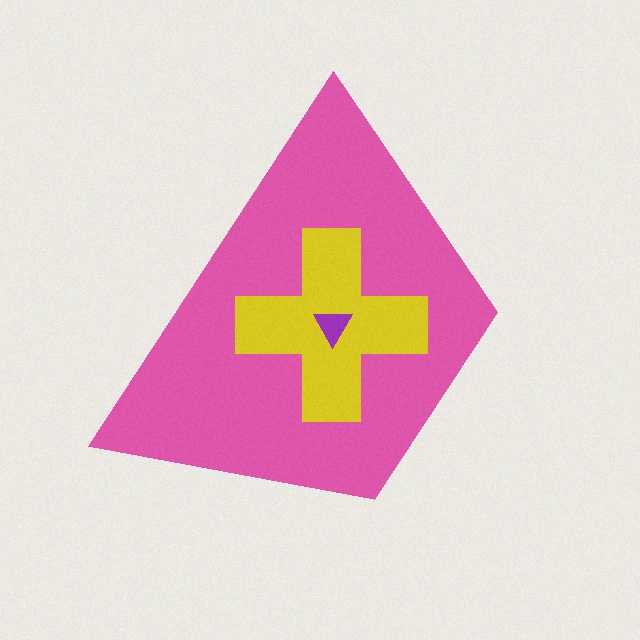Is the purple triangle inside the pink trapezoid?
Yes.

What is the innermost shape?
The purple triangle.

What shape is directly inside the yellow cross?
The purple triangle.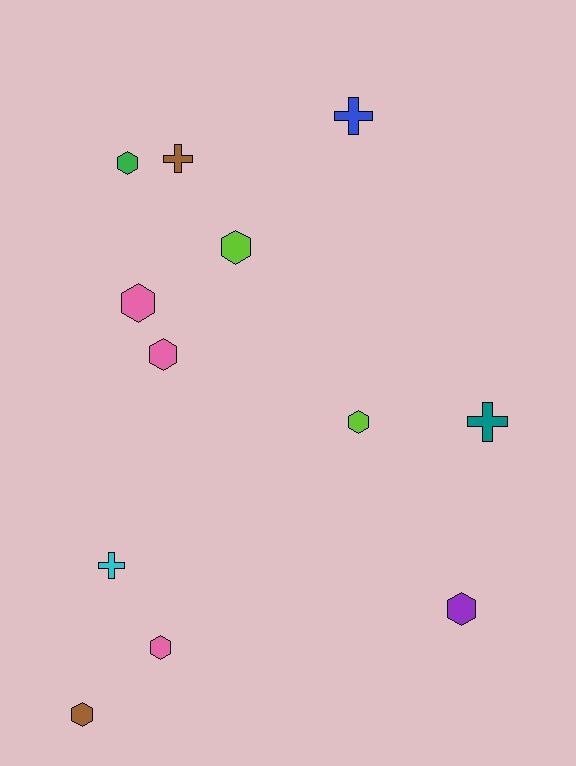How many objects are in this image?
There are 12 objects.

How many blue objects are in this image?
There is 1 blue object.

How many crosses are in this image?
There are 4 crosses.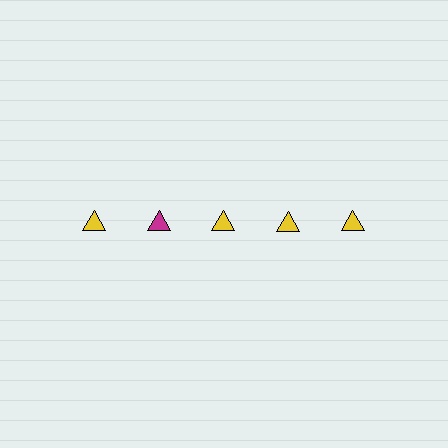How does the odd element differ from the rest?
It has a different color: magenta instead of yellow.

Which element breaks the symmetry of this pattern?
The magenta triangle in the top row, second from left column breaks the symmetry. All other shapes are yellow triangles.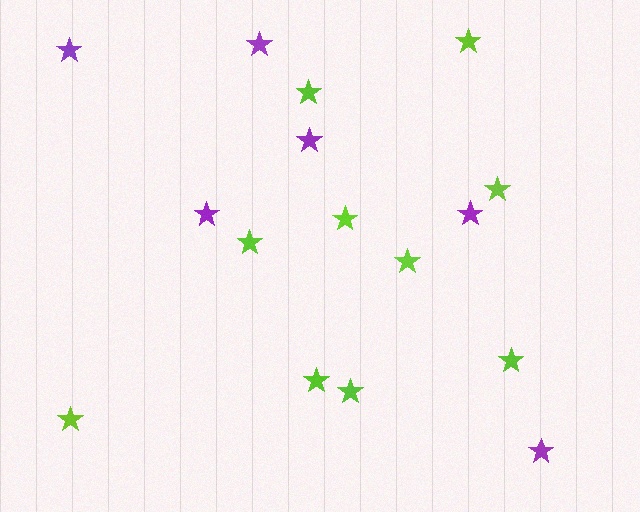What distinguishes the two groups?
There are 2 groups: one group of lime stars (10) and one group of purple stars (6).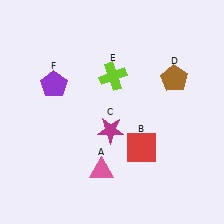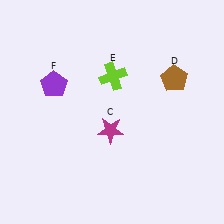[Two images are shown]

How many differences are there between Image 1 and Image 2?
There are 2 differences between the two images.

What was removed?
The pink triangle (A), the red square (B) were removed in Image 2.